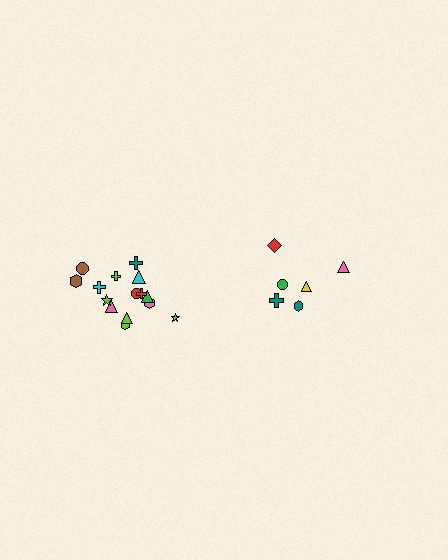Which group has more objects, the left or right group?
The left group.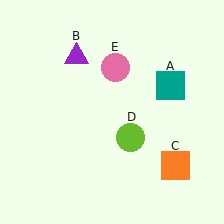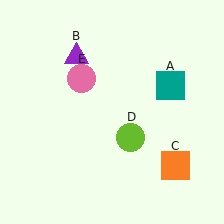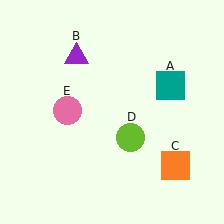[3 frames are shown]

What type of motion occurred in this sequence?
The pink circle (object E) rotated counterclockwise around the center of the scene.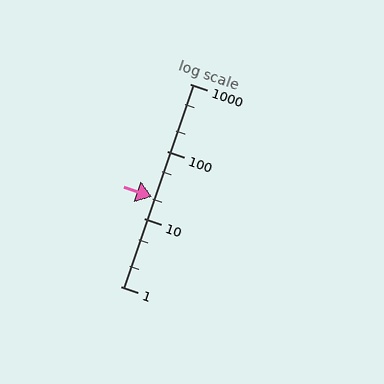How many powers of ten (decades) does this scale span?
The scale spans 3 decades, from 1 to 1000.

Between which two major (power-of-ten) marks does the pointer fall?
The pointer is between 10 and 100.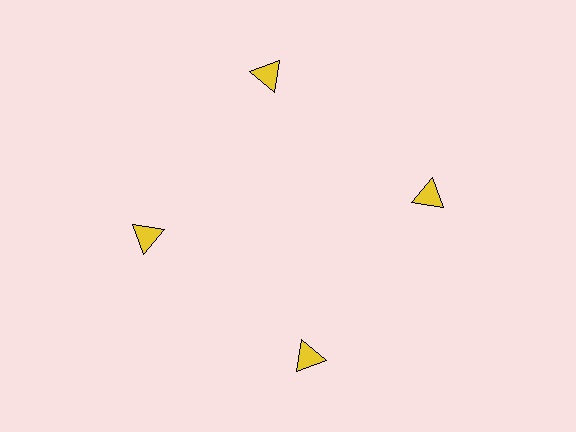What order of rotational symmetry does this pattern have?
This pattern has 4-fold rotational symmetry.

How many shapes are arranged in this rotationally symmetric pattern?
There are 4 shapes, arranged in 4 groups of 1.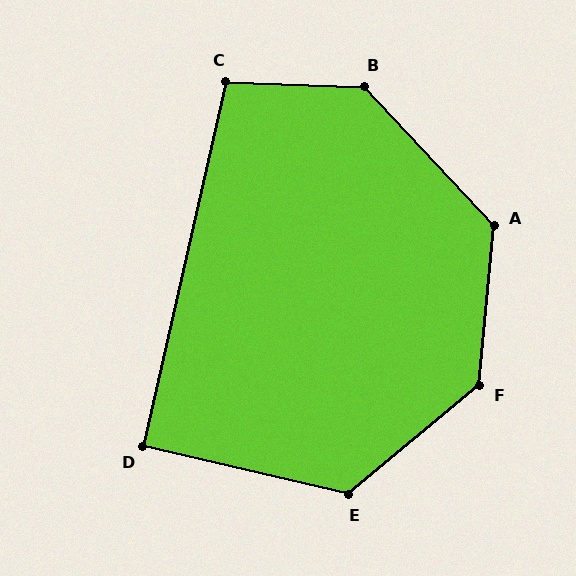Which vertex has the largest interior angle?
B, at approximately 135 degrees.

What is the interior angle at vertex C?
Approximately 101 degrees (obtuse).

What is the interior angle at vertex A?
Approximately 132 degrees (obtuse).